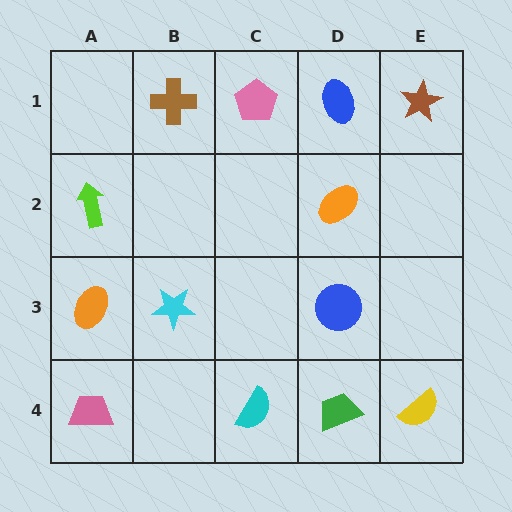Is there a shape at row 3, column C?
No, that cell is empty.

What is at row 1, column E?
A brown star.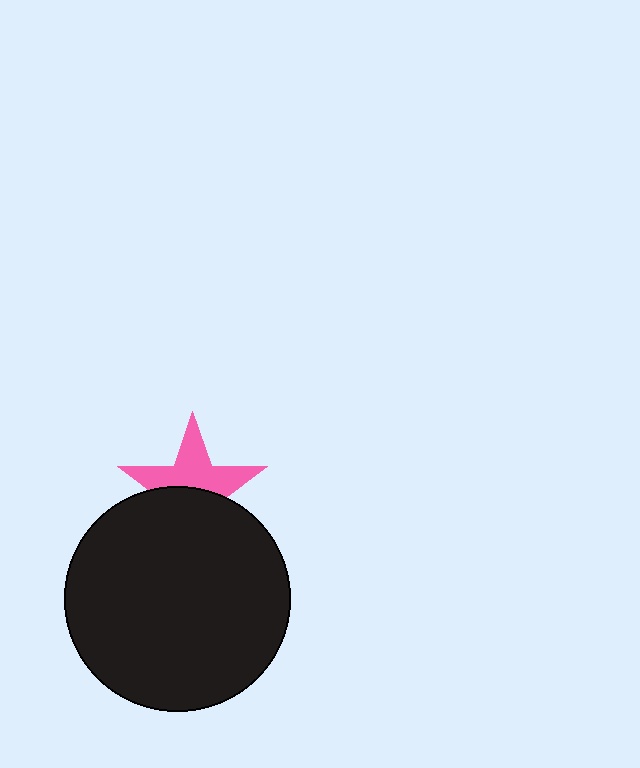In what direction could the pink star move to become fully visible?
The pink star could move up. That would shift it out from behind the black circle entirely.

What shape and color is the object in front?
The object in front is a black circle.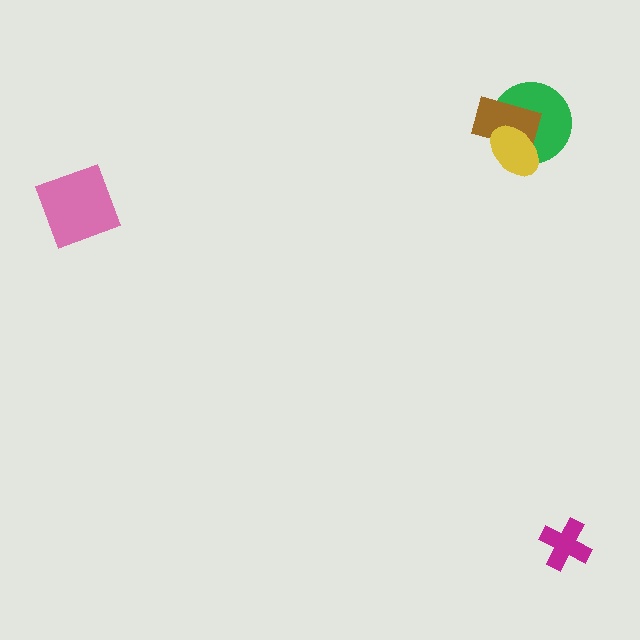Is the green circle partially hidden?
Yes, it is partially covered by another shape.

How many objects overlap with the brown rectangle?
2 objects overlap with the brown rectangle.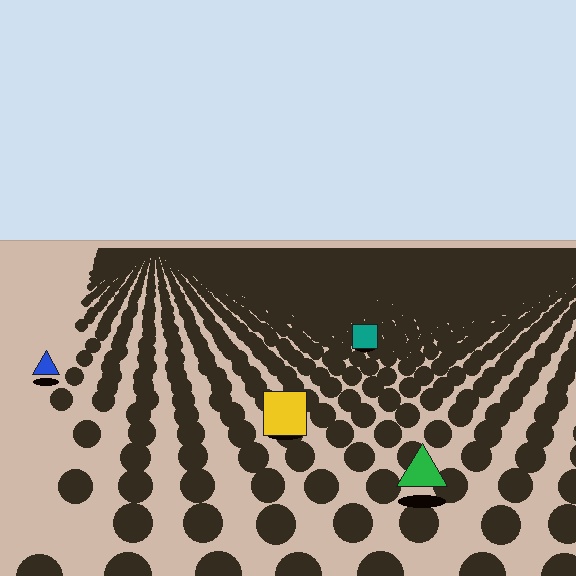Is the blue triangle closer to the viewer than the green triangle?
No. The green triangle is closer — you can tell from the texture gradient: the ground texture is coarser near it.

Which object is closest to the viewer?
The green triangle is closest. The texture marks near it are larger and more spread out.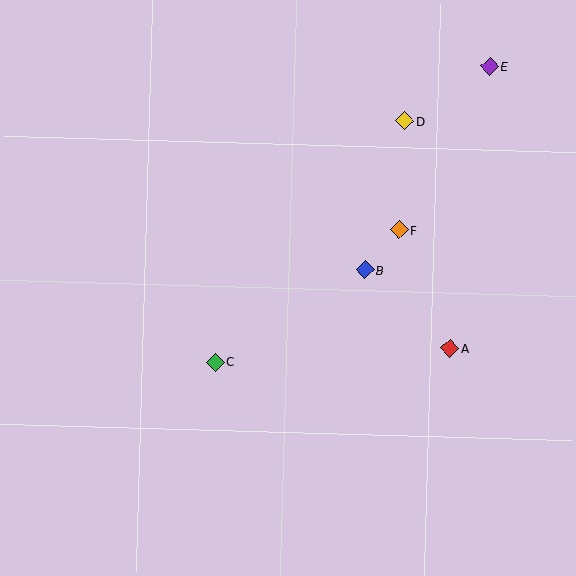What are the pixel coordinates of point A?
Point A is at (450, 348).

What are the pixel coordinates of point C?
Point C is at (215, 362).